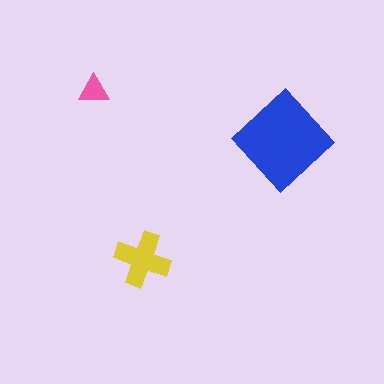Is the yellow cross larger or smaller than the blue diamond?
Smaller.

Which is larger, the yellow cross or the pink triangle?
The yellow cross.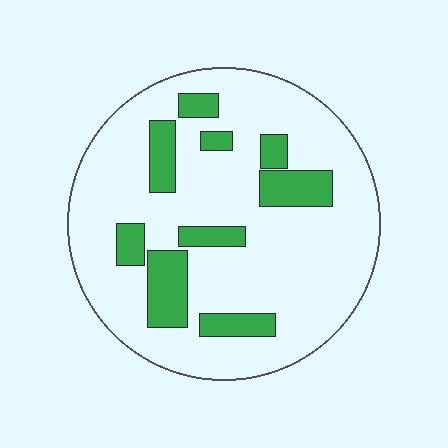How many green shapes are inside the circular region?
9.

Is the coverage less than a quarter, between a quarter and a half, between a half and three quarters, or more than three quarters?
Less than a quarter.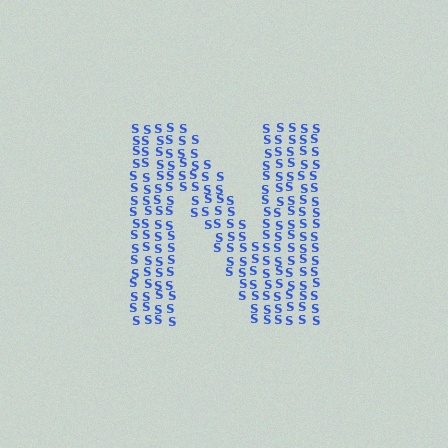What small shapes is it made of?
It is made of small letter S's.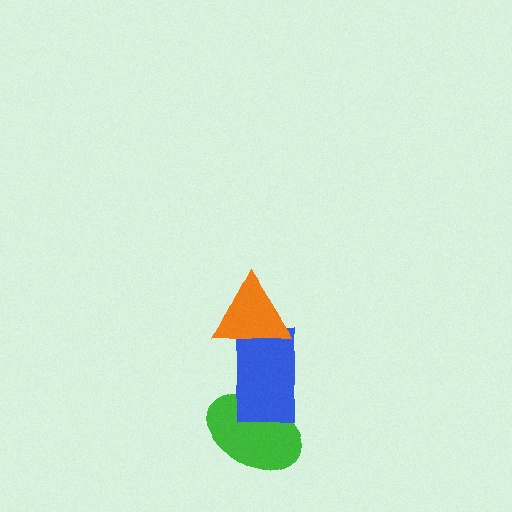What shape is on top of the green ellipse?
The blue rectangle is on top of the green ellipse.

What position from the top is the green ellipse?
The green ellipse is 3rd from the top.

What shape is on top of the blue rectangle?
The orange triangle is on top of the blue rectangle.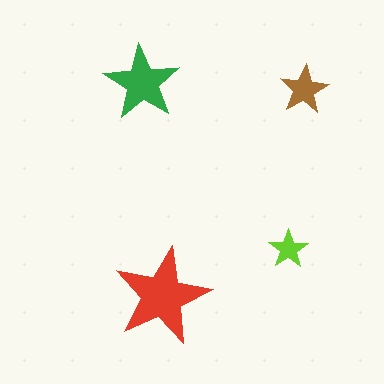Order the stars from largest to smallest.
the red one, the green one, the brown one, the lime one.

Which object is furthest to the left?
The green star is leftmost.